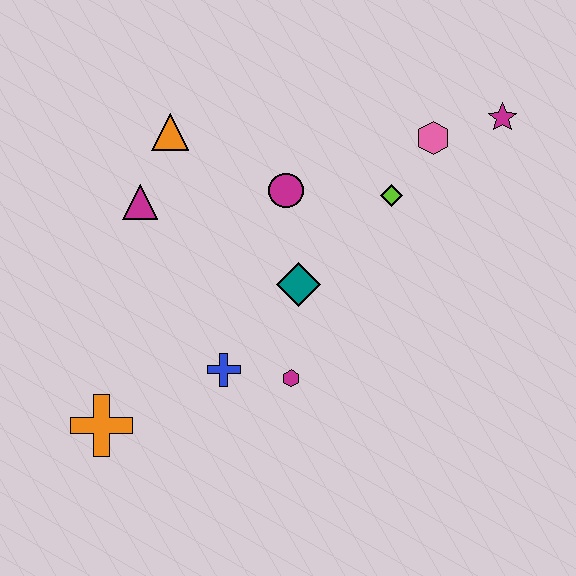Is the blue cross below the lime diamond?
Yes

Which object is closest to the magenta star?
The pink hexagon is closest to the magenta star.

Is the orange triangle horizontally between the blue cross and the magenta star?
No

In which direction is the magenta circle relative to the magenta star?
The magenta circle is to the left of the magenta star.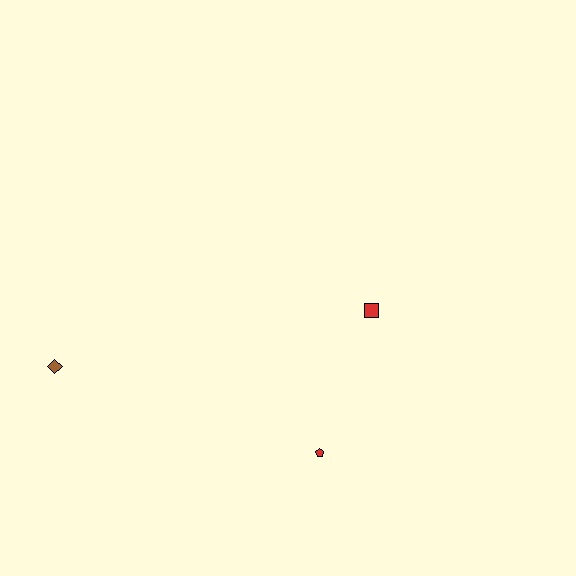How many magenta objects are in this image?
There are no magenta objects.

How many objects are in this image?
There are 3 objects.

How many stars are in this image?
There are no stars.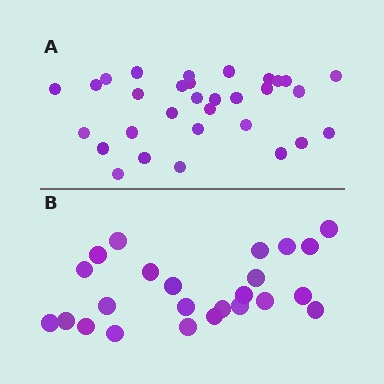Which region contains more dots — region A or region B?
Region A (the top region) has more dots.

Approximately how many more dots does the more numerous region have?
Region A has roughly 8 or so more dots than region B.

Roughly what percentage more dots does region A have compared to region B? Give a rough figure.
About 30% more.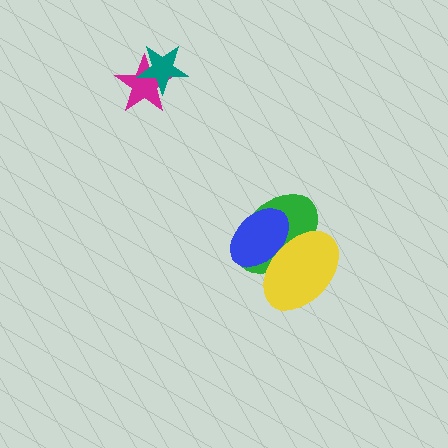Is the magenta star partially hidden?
Yes, it is partially covered by another shape.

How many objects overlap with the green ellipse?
2 objects overlap with the green ellipse.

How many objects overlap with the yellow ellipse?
2 objects overlap with the yellow ellipse.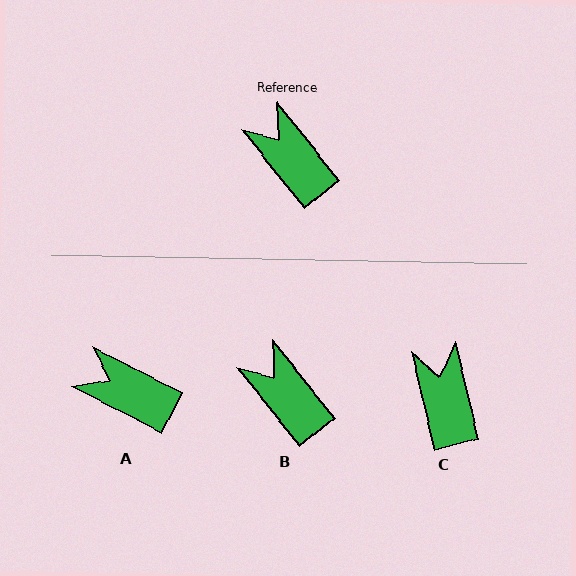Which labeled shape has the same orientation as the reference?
B.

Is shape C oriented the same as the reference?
No, it is off by about 25 degrees.